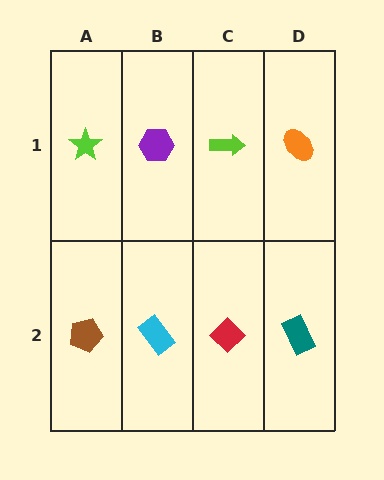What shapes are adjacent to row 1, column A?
A brown pentagon (row 2, column A), a purple hexagon (row 1, column B).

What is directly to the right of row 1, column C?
An orange ellipse.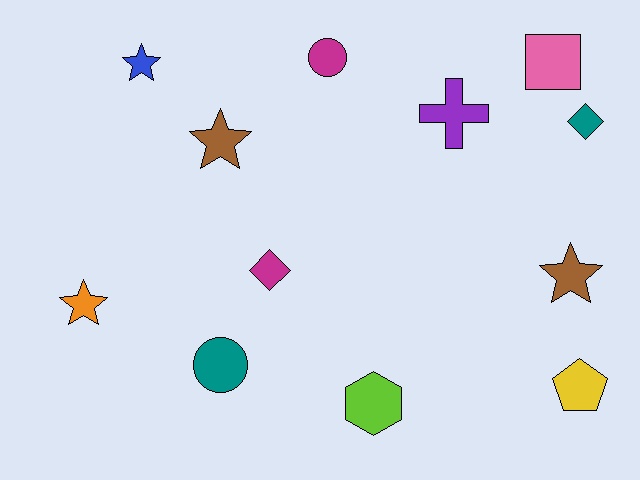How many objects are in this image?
There are 12 objects.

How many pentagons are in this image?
There is 1 pentagon.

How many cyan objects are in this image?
There are no cyan objects.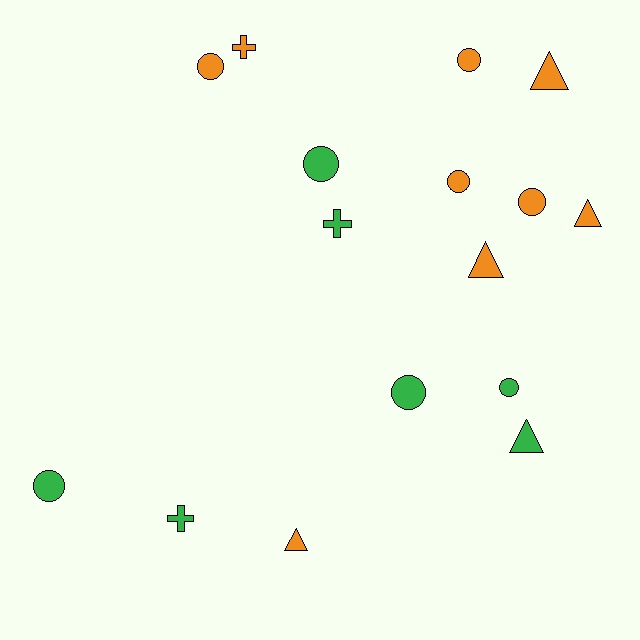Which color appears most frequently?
Orange, with 9 objects.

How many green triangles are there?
There is 1 green triangle.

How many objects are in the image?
There are 16 objects.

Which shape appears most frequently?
Circle, with 8 objects.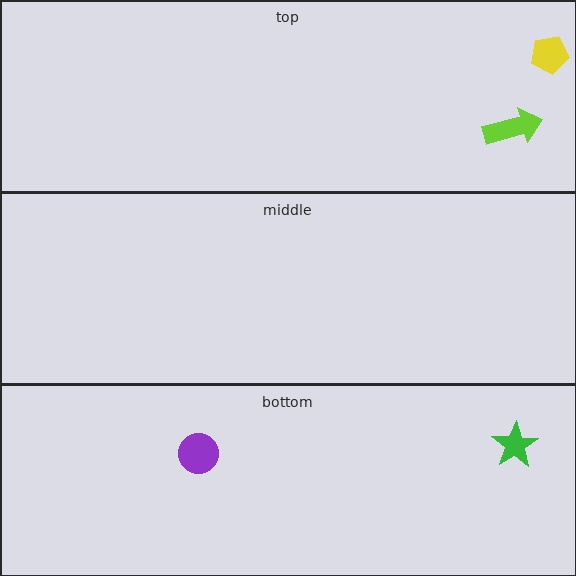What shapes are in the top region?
The lime arrow, the yellow pentagon.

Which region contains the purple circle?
The bottom region.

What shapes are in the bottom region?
The green star, the purple circle.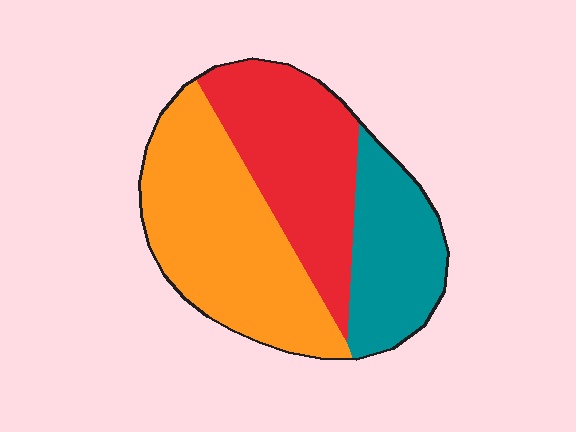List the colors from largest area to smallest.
From largest to smallest: orange, red, teal.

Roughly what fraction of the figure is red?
Red covers 33% of the figure.